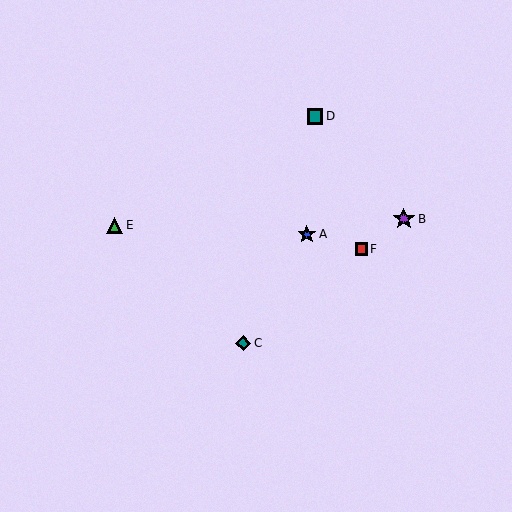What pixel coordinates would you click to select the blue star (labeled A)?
Click at (307, 234) to select the blue star A.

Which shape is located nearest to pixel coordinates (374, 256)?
The red square (labeled F) at (361, 249) is nearest to that location.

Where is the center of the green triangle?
The center of the green triangle is at (114, 225).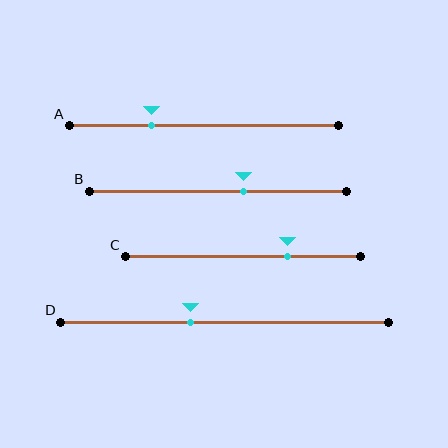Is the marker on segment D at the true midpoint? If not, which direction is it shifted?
No, the marker on segment D is shifted to the left by about 10% of the segment length.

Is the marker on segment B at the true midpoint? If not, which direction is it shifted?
No, the marker on segment B is shifted to the right by about 10% of the segment length.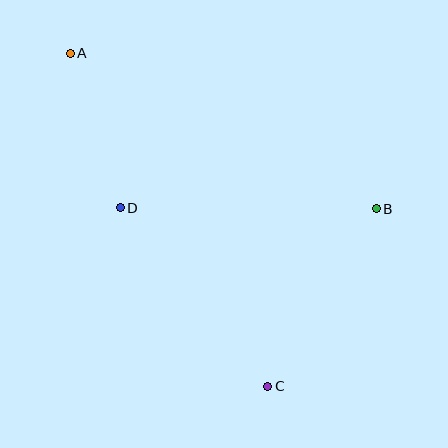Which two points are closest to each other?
Points A and D are closest to each other.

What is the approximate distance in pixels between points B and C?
The distance between B and C is approximately 208 pixels.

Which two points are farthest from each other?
Points A and C are farthest from each other.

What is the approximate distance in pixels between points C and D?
The distance between C and D is approximately 232 pixels.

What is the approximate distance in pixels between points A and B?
The distance between A and B is approximately 343 pixels.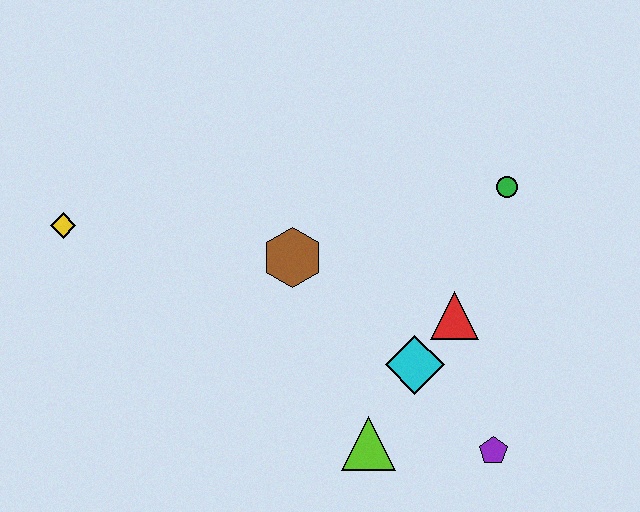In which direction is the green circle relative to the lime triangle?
The green circle is above the lime triangle.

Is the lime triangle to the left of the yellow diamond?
No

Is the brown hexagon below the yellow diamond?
Yes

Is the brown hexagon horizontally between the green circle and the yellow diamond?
Yes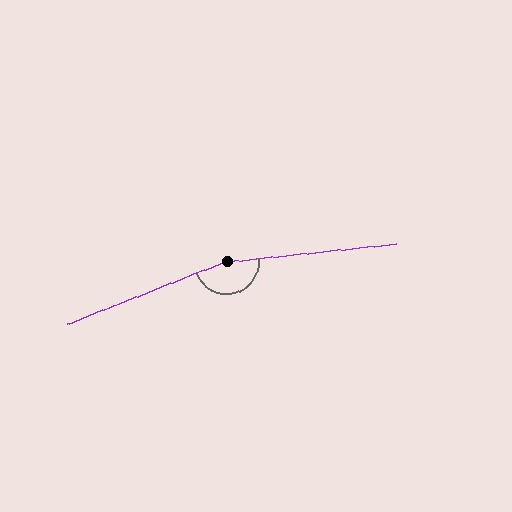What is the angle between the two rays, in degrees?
Approximately 164 degrees.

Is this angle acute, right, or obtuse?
It is obtuse.